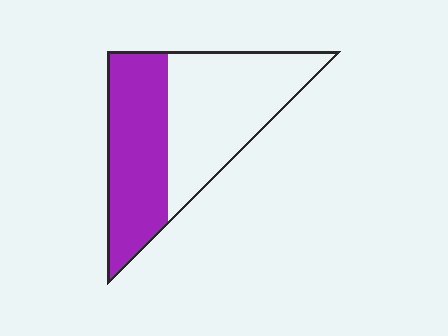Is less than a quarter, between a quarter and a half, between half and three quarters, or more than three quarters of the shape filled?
Between a quarter and a half.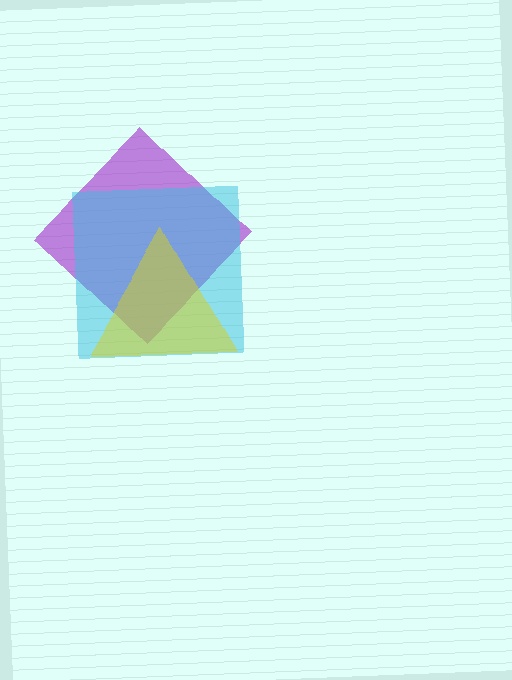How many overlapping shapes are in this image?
There are 3 overlapping shapes in the image.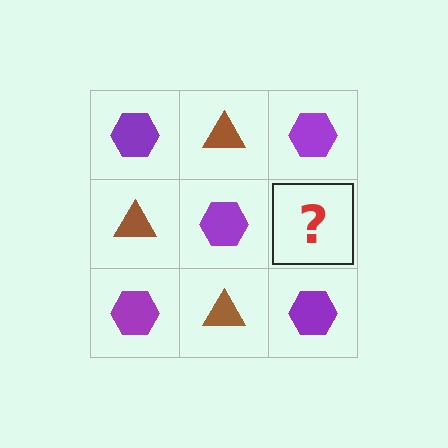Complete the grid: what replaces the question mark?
The question mark should be replaced with a brown triangle.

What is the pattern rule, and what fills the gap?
The rule is that it alternates purple hexagon and brown triangle in a checkerboard pattern. The gap should be filled with a brown triangle.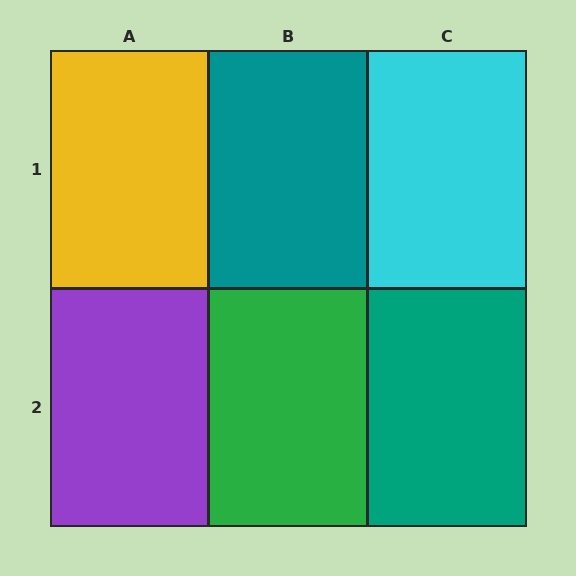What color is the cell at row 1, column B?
Teal.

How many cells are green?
1 cell is green.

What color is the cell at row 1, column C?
Cyan.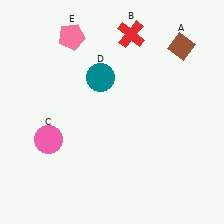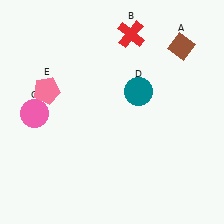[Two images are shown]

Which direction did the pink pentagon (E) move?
The pink pentagon (E) moved down.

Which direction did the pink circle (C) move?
The pink circle (C) moved up.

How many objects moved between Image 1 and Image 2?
3 objects moved between the two images.